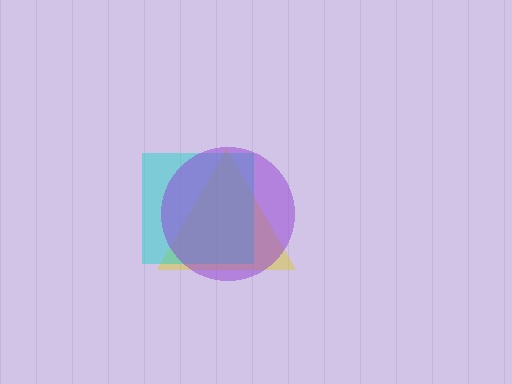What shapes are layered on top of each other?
The layered shapes are: a yellow triangle, a cyan square, a purple circle.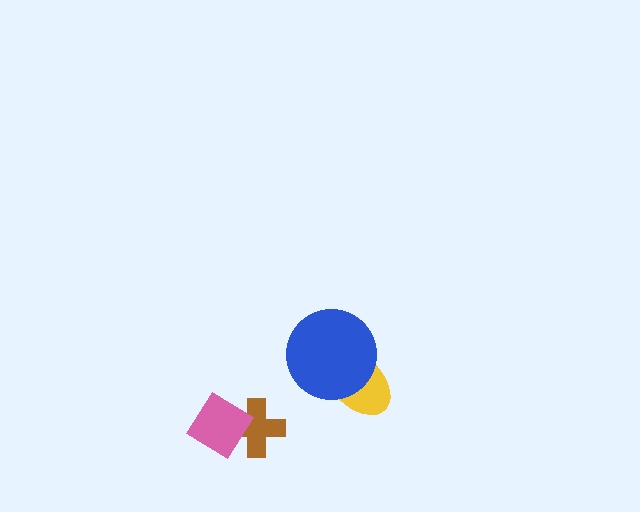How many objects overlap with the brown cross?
1 object overlaps with the brown cross.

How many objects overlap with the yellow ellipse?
1 object overlaps with the yellow ellipse.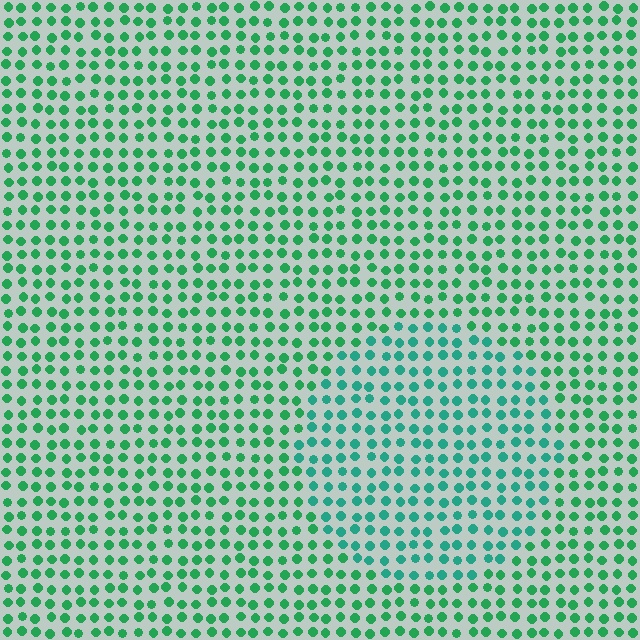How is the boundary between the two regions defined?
The boundary is defined purely by a slight shift in hue (about 24 degrees). Spacing, size, and orientation are identical on both sides.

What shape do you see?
I see a circle.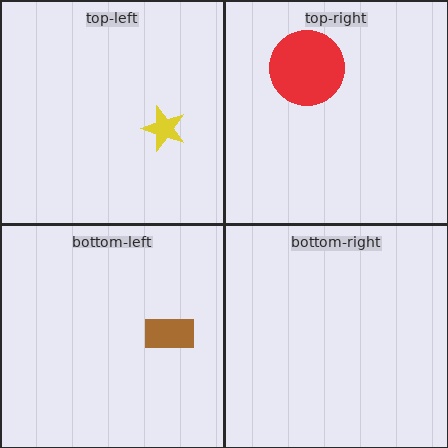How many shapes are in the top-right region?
1.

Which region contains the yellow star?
The top-left region.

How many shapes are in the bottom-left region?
1.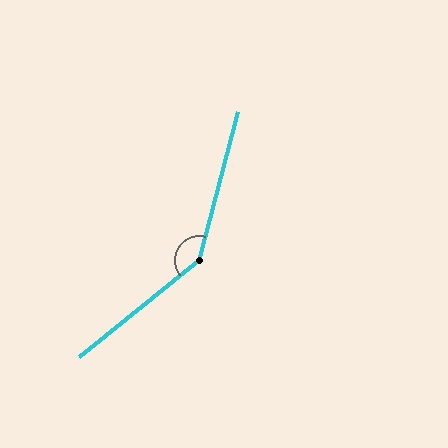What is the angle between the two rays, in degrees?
Approximately 144 degrees.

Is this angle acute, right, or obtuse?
It is obtuse.